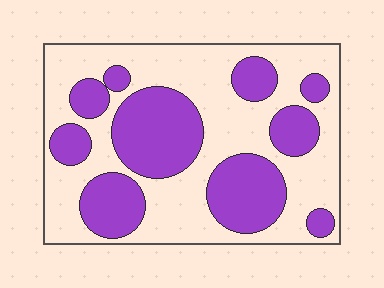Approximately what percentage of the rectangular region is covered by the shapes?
Approximately 40%.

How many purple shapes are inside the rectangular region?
10.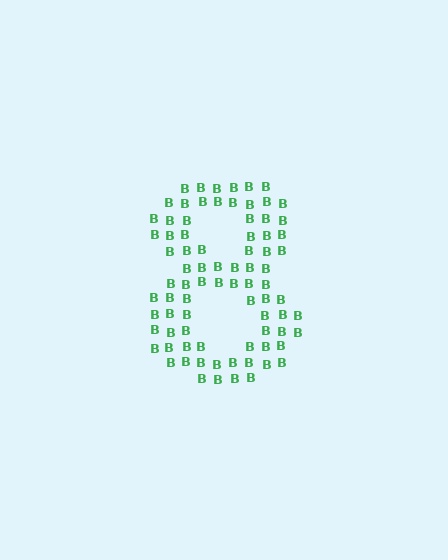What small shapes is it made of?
It is made of small letter B's.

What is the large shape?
The large shape is the digit 8.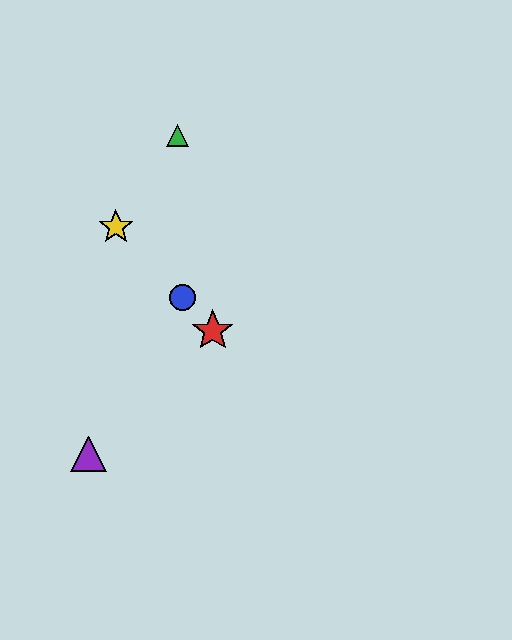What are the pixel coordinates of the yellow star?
The yellow star is at (116, 227).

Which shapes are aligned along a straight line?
The red star, the blue circle, the yellow star are aligned along a straight line.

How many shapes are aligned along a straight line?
3 shapes (the red star, the blue circle, the yellow star) are aligned along a straight line.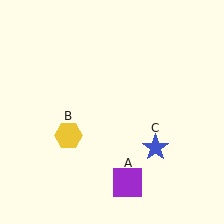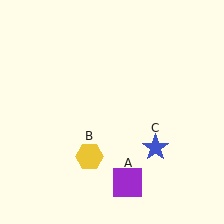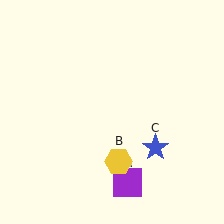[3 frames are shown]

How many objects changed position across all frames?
1 object changed position: yellow hexagon (object B).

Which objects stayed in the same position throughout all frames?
Purple square (object A) and blue star (object C) remained stationary.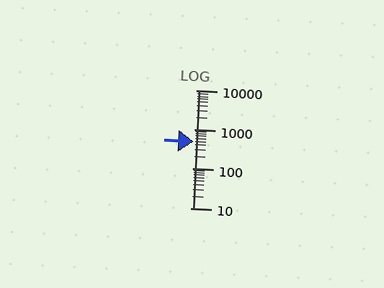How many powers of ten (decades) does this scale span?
The scale spans 3 decades, from 10 to 10000.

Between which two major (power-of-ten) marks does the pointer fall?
The pointer is between 100 and 1000.